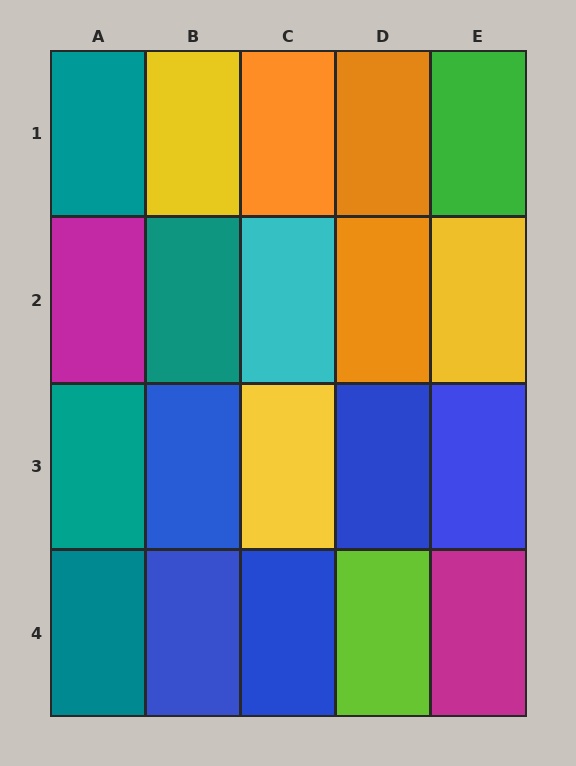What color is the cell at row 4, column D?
Lime.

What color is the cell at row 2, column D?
Orange.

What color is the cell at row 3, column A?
Teal.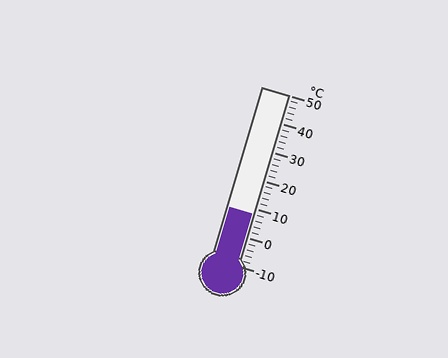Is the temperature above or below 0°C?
The temperature is above 0°C.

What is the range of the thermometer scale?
The thermometer scale ranges from -10°C to 50°C.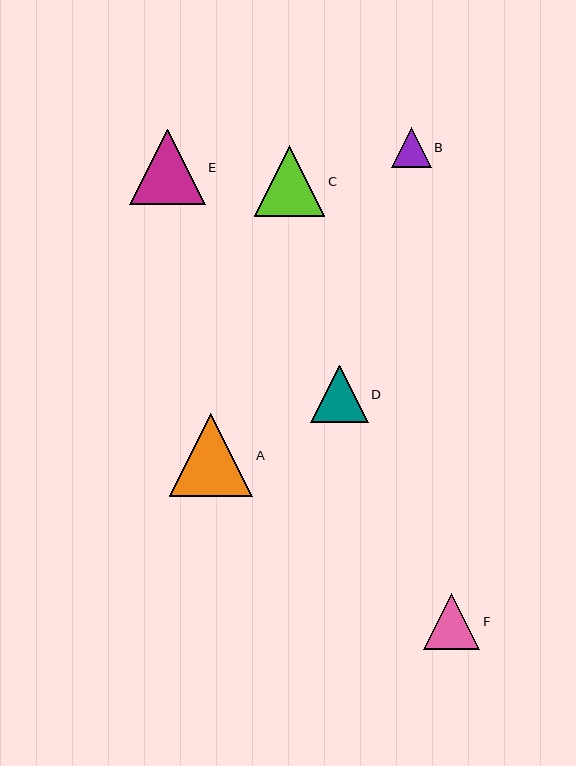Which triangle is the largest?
Triangle A is the largest with a size of approximately 83 pixels.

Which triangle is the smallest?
Triangle B is the smallest with a size of approximately 40 pixels.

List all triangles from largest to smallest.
From largest to smallest: A, E, C, D, F, B.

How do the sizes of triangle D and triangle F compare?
Triangle D and triangle F are approximately the same size.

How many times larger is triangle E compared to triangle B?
Triangle E is approximately 1.9 times the size of triangle B.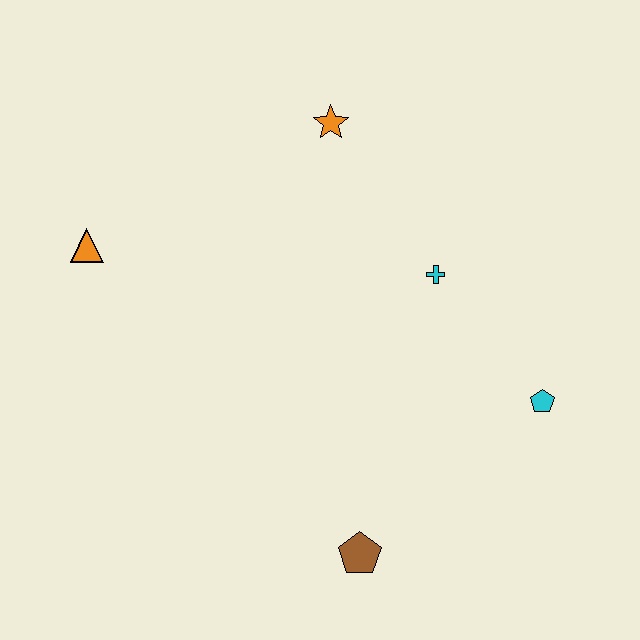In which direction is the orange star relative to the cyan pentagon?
The orange star is above the cyan pentagon.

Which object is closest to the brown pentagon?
The cyan pentagon is closest to the brown pentagon.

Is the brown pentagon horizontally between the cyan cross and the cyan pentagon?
No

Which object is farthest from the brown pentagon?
The orange star is farthest from the brown pentagon.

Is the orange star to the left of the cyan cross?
Yes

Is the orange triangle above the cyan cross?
Yes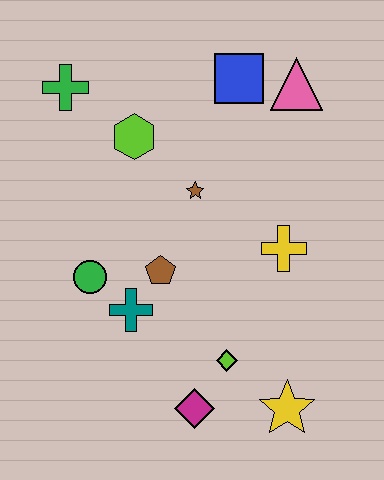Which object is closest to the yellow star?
The lime diamond is closest to the yellow star.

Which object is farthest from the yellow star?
The green cross is farthest from the yellow star.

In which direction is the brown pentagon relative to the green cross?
The brown pentagon is below the green cross.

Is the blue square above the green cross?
Yes